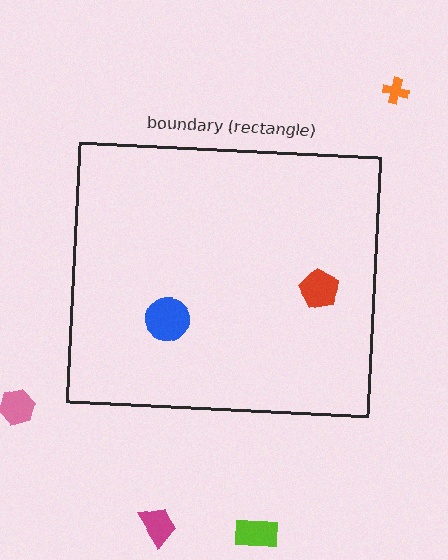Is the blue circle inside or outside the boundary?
Inside.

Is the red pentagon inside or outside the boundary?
Inside.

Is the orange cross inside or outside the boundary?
Outside.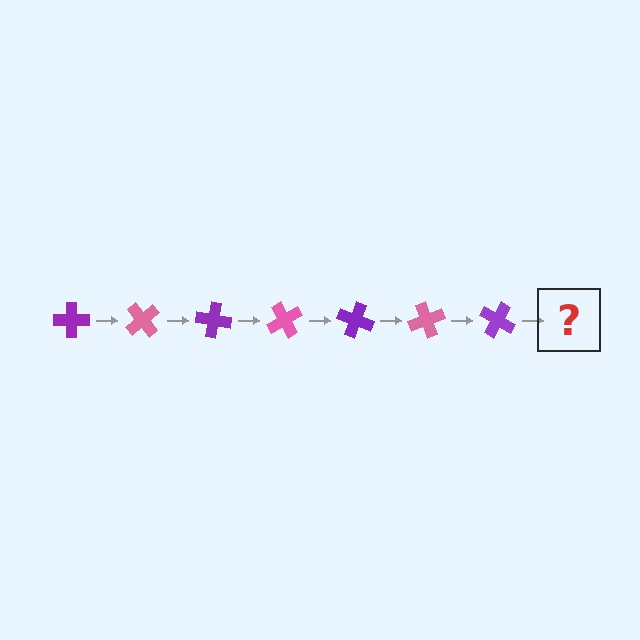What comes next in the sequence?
The next element should be a pink cross, rotated 350 degrees from the start.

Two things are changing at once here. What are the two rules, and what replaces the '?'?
The two rules are that it rotates 50 degrees each step and the color cycles through purple and pink. The '?' should be a pink cross, rotated 350 degrees from the start.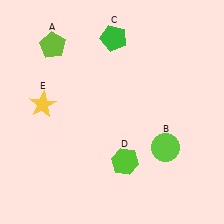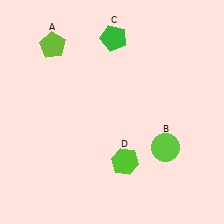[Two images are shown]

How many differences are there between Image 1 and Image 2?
There is 1 difference between the two images.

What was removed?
The yellow star (E) was removed in Image 2.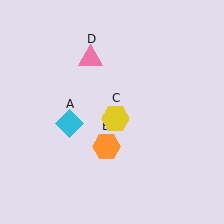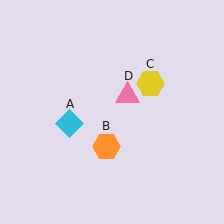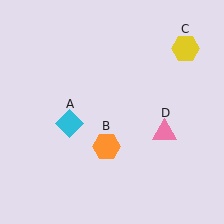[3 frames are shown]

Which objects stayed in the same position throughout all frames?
Cyan diamond (object A) and orange hexagon (object B) remained stationary.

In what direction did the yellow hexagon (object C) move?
The yellow hexagon (object C) moved up and to the right.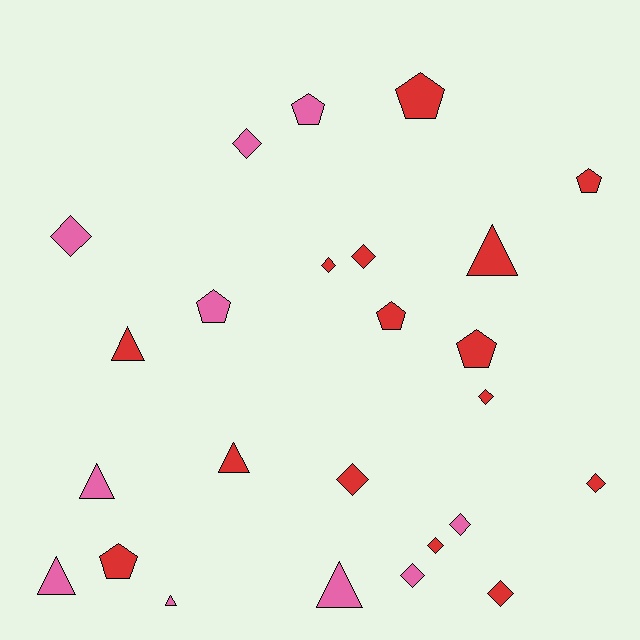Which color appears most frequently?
Red, with 15 objects.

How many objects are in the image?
There are 25 objects.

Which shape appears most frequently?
Diamond, with 11 objects.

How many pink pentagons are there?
There are 2 pink pentagons.